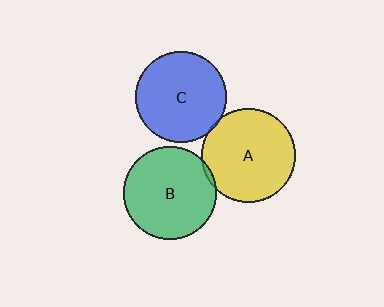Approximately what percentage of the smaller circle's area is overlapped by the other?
Approximately 5%.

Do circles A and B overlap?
Yes.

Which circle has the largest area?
Circle A (yellow).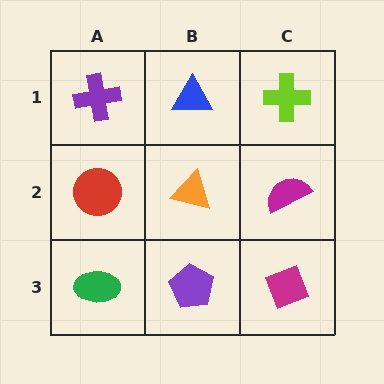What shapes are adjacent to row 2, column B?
A blue triangle (row 1, column B), a purple pentagon (row 3, column B), a red circle (row 2, column A), a magenta semicircle (row 2, column C).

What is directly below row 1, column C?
A magenta semicircle.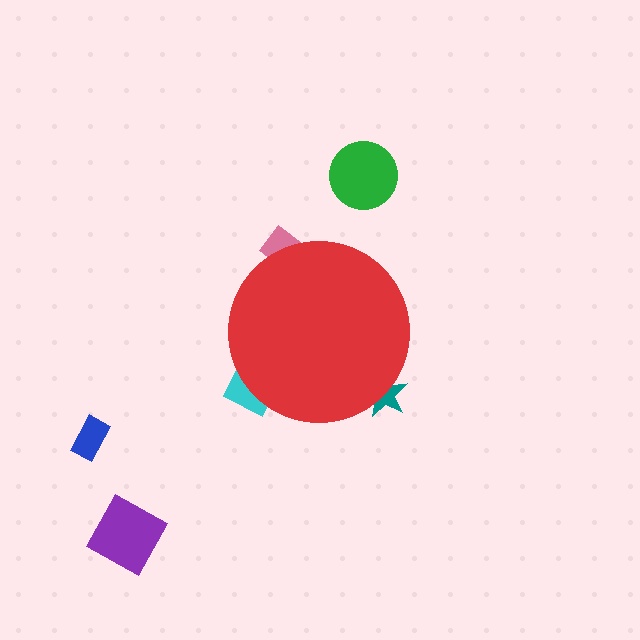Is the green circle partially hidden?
No, the green circle is fully visible.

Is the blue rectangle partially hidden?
No, the blue rectangle is fully visible.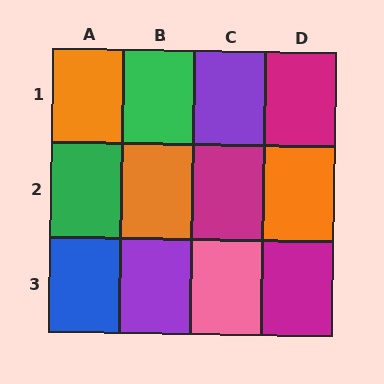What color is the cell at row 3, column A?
Blue.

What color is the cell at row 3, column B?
Purple.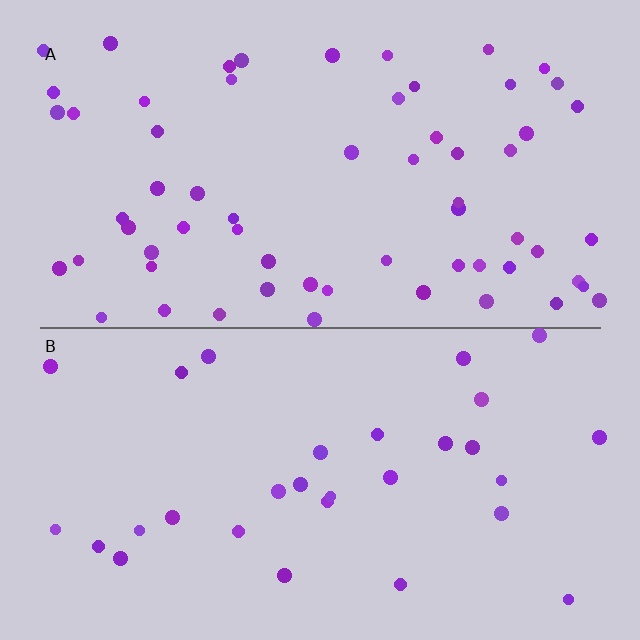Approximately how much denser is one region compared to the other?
Approximately 2.1× — region A over region B.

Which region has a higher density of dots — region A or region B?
A (the top).